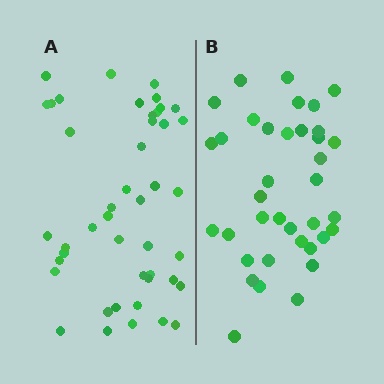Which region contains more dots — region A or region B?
Region A (the left region) has more dots.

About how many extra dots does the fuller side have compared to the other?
Region A has roughly 8 or so more dots than region B.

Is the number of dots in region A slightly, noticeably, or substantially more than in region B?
Region A has only slightly more — the two regions are fairly close. The ratio is roughly 1.2 to 1.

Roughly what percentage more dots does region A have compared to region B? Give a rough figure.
About 20% more.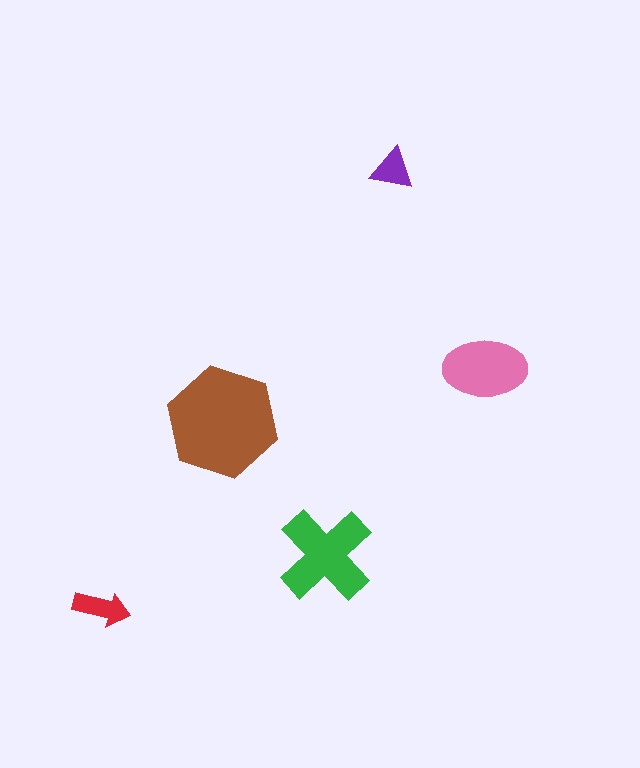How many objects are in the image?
There are 5 objects in the image.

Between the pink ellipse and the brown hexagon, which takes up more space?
The brown hexagon.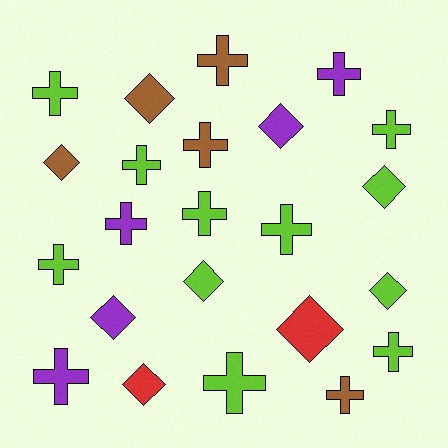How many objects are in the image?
There are 23 objects.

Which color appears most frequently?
Lime, with 11 objects.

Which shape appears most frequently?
Cross, with 14 objects.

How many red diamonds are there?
There are 2 red diamonds.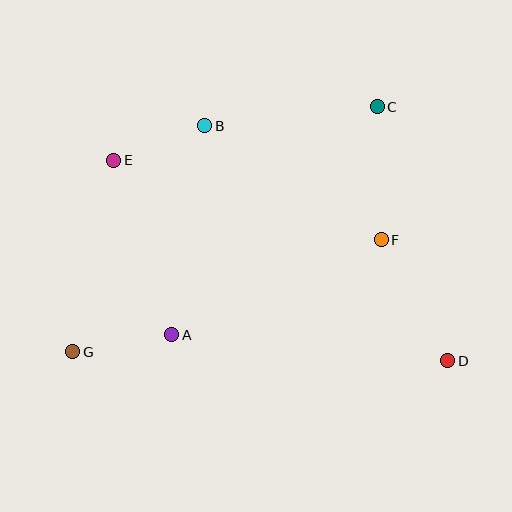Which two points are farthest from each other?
Points C and G are farthest from each other.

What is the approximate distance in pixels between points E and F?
The distance between E and F is approximately 279 pixels.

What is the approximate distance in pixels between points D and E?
The distance between D and E is approximately 390 pixels.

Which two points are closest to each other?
Points B and E are closest to each other.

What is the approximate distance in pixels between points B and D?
The distance between B and D is approximately 338 pixels.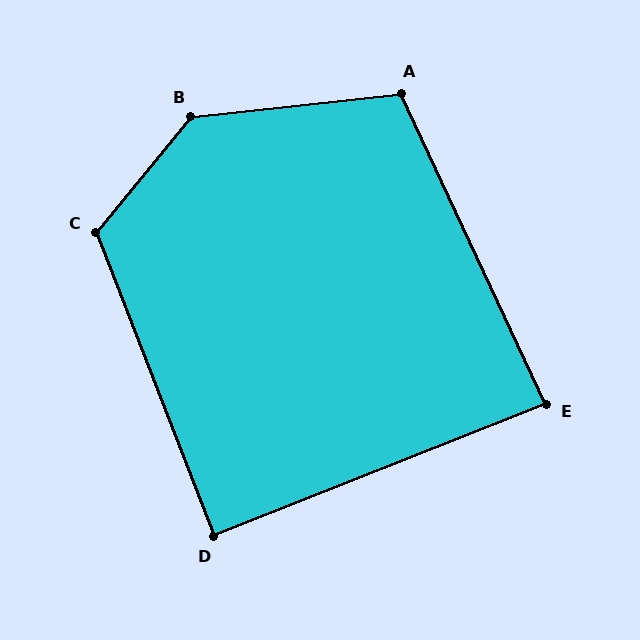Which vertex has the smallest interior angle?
E, at approximately 87 degrees.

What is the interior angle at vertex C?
Approximately 119 degrees (obtuse).